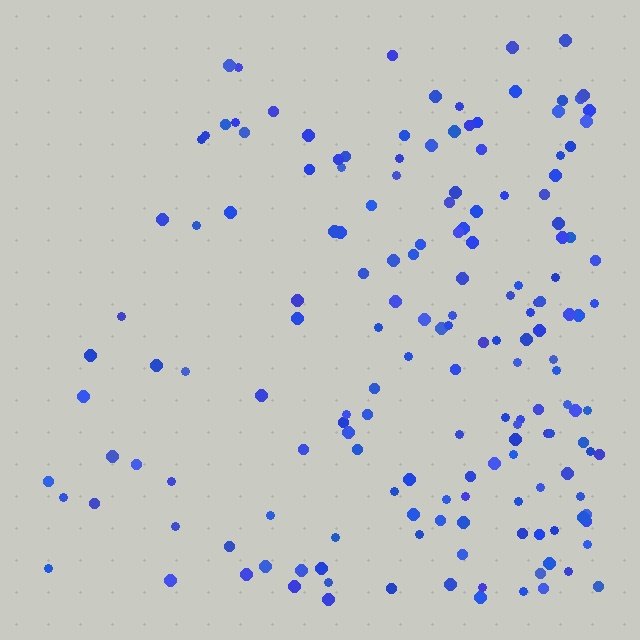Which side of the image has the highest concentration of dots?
The right.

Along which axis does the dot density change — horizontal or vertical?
Horizontal.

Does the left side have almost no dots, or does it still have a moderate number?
Still a moderate number, just noticeably fewer than the right.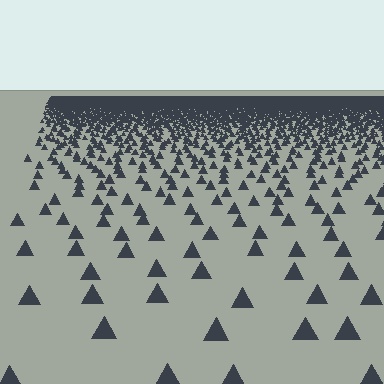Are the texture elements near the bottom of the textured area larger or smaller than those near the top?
Larger. Near the bottom, elements are closer to the viewer and appear at a bigger on-screen size.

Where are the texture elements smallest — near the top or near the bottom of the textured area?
Near the top.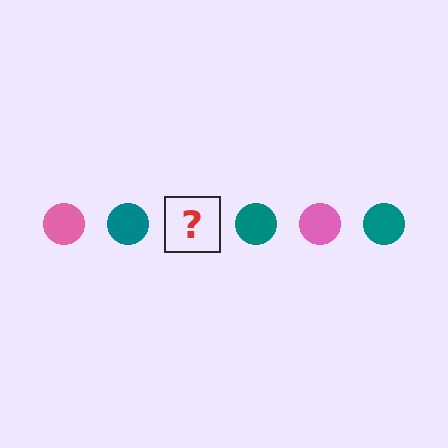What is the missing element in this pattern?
The missing element is a pink circle.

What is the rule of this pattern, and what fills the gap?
The rule is that the pattern cycles through pink, teal circles. The gap should be filled with a pink circle.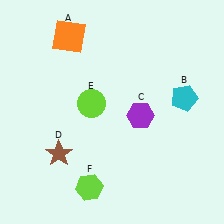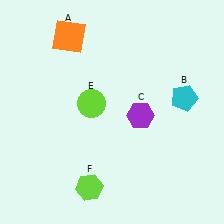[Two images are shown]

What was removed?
The brown star (D) was removed in Image 2.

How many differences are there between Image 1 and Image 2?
There is 1 difference between the two images.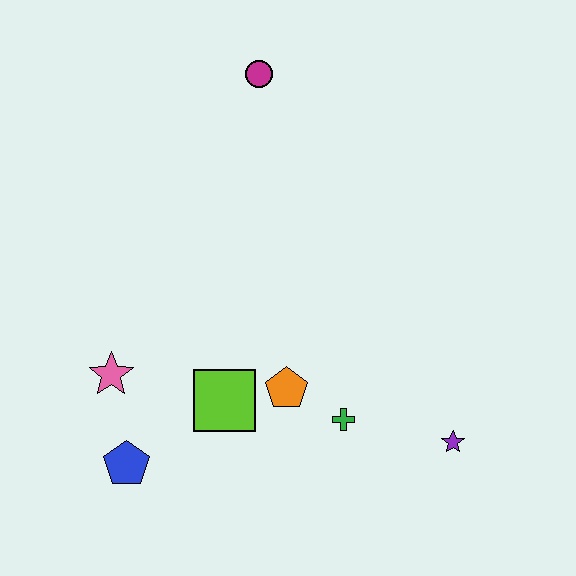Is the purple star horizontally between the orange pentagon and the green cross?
No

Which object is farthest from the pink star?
The purple star is farthest from the pink star.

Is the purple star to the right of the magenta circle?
Yes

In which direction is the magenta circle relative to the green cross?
The magenta circle is above the green cross.